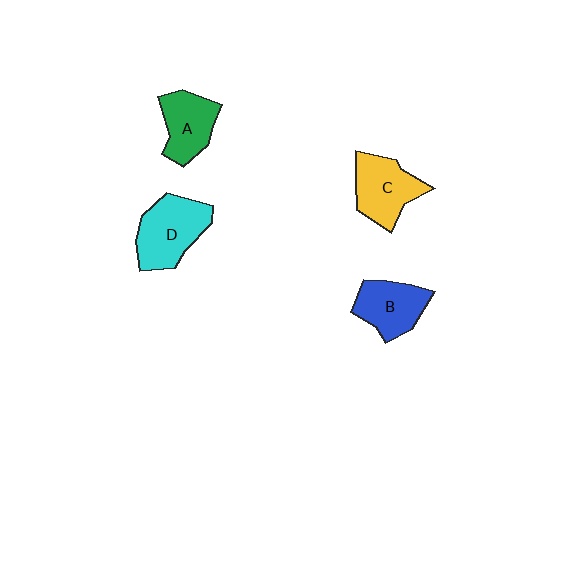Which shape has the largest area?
Shape D (cyan).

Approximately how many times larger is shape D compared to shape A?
Approximately 1.3 times.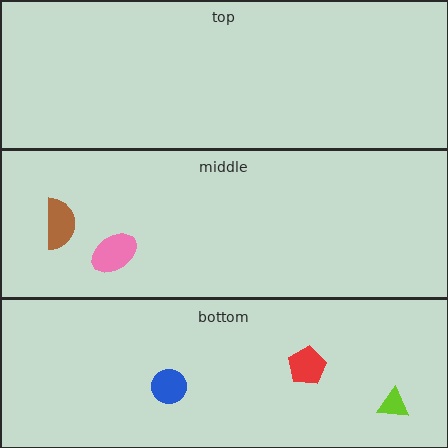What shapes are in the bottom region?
The blue circle, the lime triangle, the red pentagon.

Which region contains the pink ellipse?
The middle region.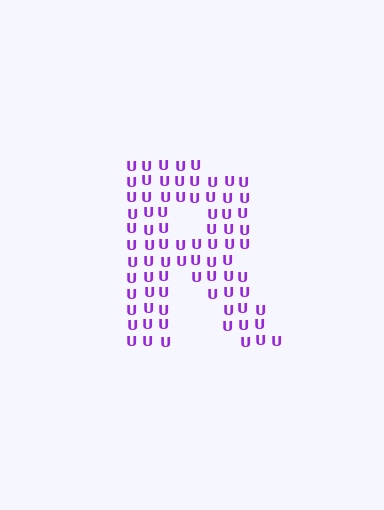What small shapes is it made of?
It is made of small letter U's.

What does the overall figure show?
The overall figure shows the letter R.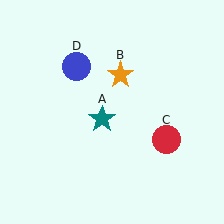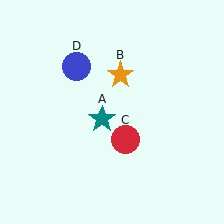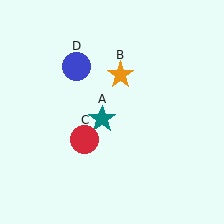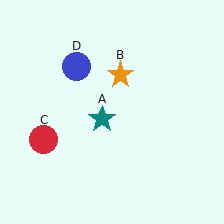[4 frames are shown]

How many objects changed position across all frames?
1 object changed position: red circle (object C).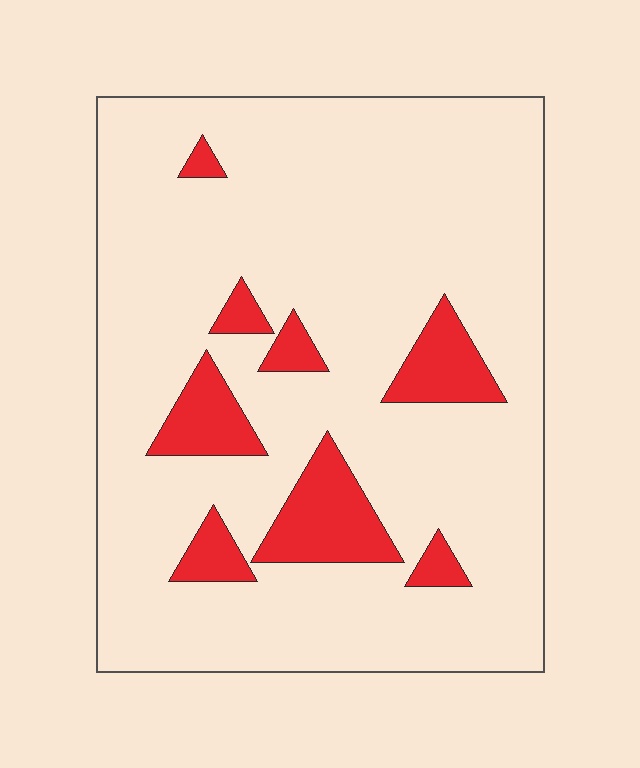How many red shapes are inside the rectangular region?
8.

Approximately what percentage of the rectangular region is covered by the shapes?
Approximately 15%.